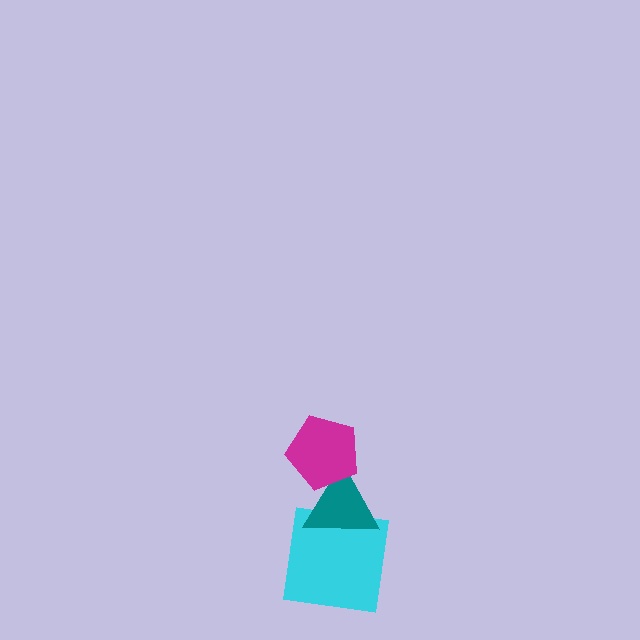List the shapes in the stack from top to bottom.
From top to bottom: the magenta pentagon, the teal triangle, the cyan square.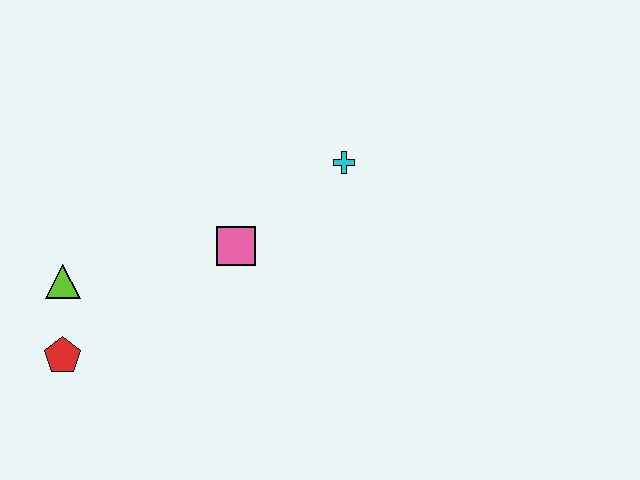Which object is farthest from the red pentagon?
The cyan cross is farthest from the red pentagon.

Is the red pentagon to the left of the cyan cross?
Yes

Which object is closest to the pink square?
The cyan cross is closest to the pink square.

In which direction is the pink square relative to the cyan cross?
The pink square is to the left of the cyan cross.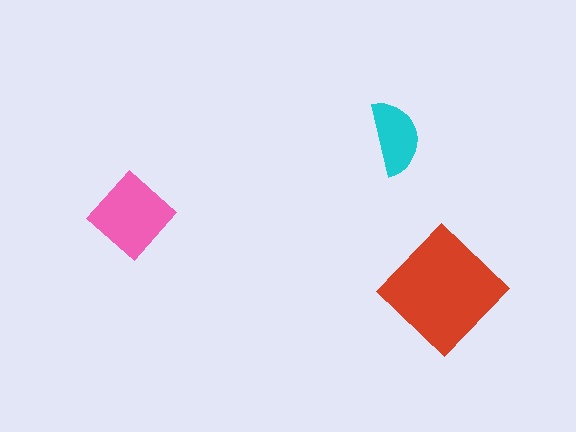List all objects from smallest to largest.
The cyan semicircle, the pink diamond, the red diamond.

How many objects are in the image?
There are 3 objects in the image.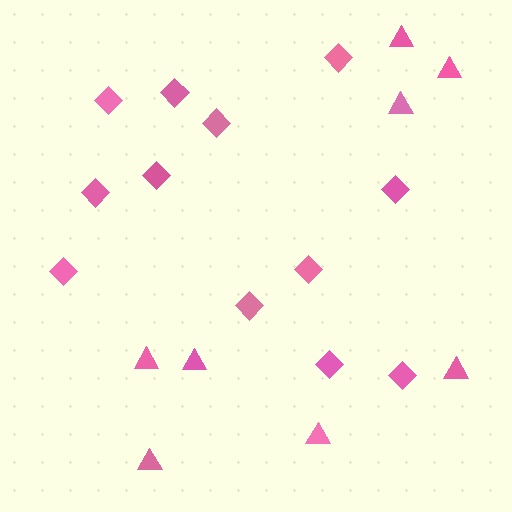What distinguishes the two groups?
There are 2 groups: one group of diamonds (12) and one group of triangles (8).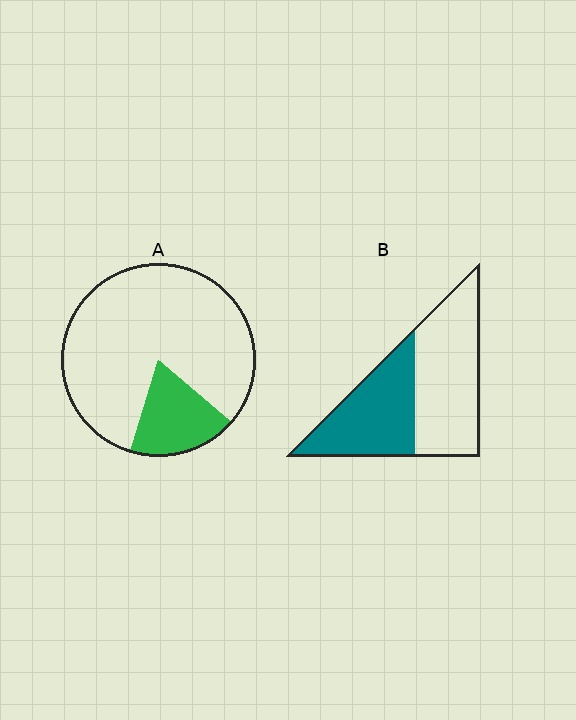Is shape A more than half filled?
No.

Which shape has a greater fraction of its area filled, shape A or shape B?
Shape B.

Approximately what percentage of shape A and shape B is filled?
A is approximately 20% and B is approximately 45%.